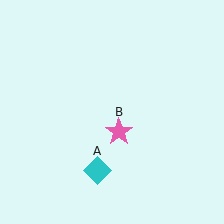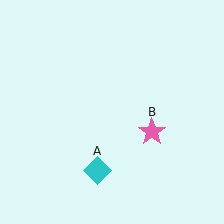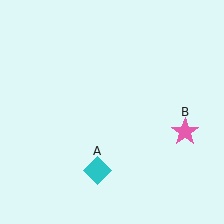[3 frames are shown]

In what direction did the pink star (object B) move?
The pink star (object B) moved right.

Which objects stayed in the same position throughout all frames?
Cyan diamond (object A) remained stationary.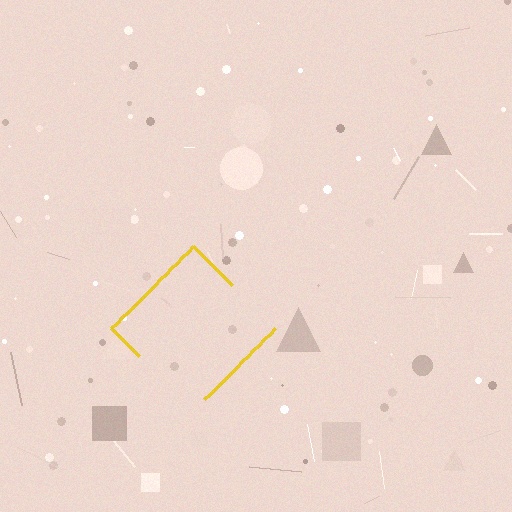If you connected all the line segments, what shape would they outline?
They would outline a diamond.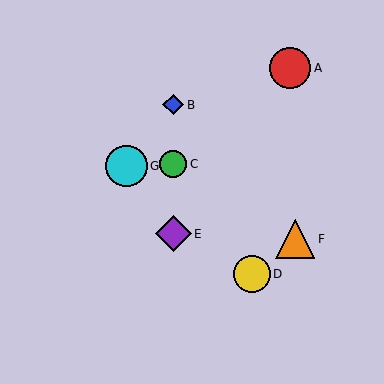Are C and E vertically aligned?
Yes, both are at x≈173.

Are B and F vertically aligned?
No, B is at x≈173 and F is at x≈295.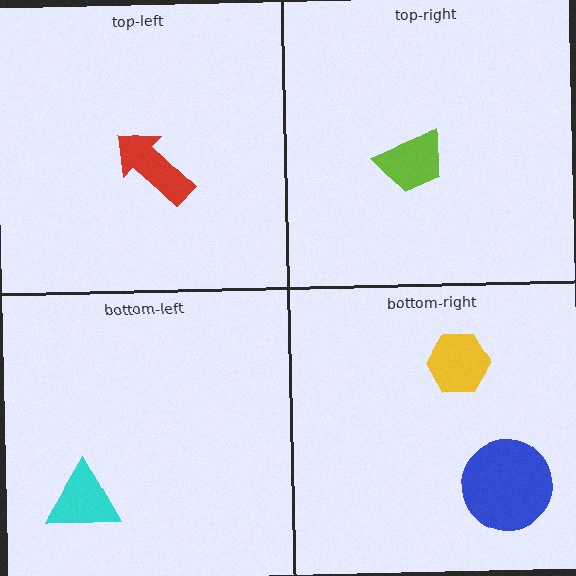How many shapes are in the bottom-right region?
2.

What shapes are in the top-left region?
The red arrow.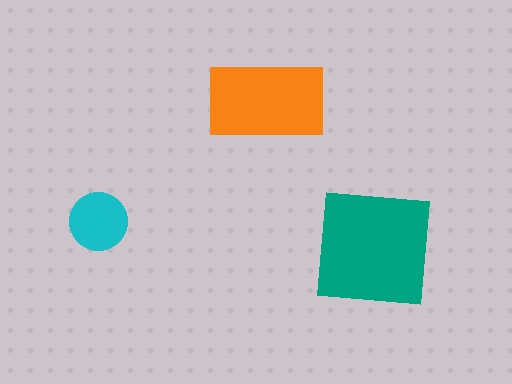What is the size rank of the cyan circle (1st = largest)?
3rd.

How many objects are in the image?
There are 3 objects in the image.